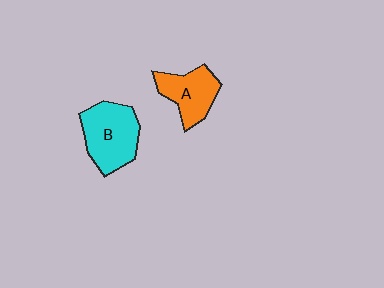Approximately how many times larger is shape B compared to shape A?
Approximately 1.3 times.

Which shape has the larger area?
Shape B (cyan).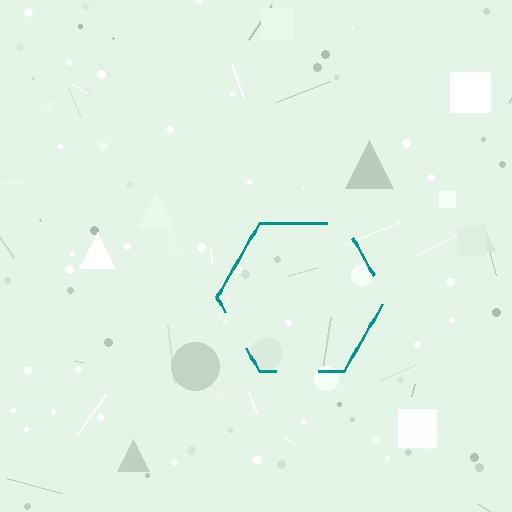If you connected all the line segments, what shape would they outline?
They would outline a hexagon.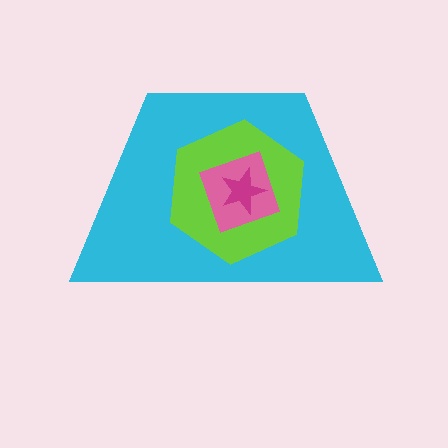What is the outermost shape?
The cyan trapezoid.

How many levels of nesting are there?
4.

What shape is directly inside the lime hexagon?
The pink diamond.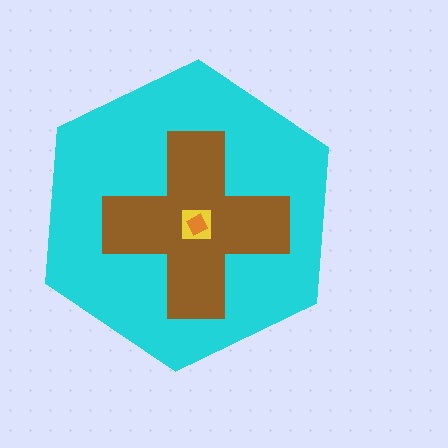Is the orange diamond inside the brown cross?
Yes.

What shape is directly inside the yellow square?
The orange diamond.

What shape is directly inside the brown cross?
The yellow square.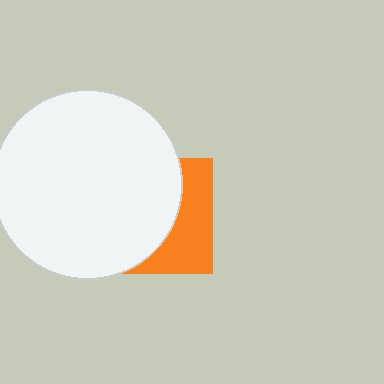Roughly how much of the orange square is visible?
A small part of it is visible (roughly 38%).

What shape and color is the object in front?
The object in front is a white circle.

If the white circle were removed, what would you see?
You would see the complete orange square.